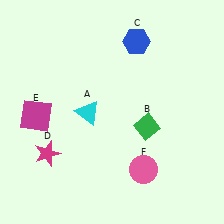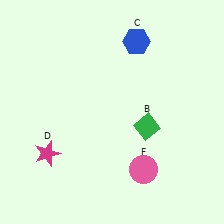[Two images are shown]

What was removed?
The magenta square (E), the cyan triangle (A) were removed in Image 2.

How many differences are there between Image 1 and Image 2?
There are 2 differences between the two images.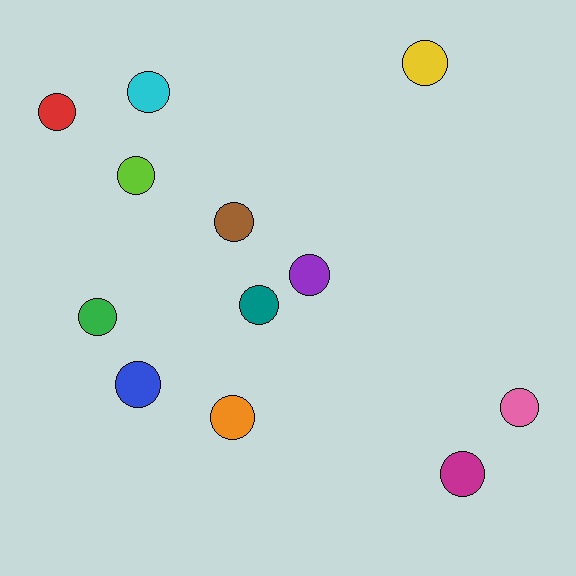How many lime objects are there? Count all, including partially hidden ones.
There is 1 lime object.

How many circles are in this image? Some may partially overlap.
There are 12 circles.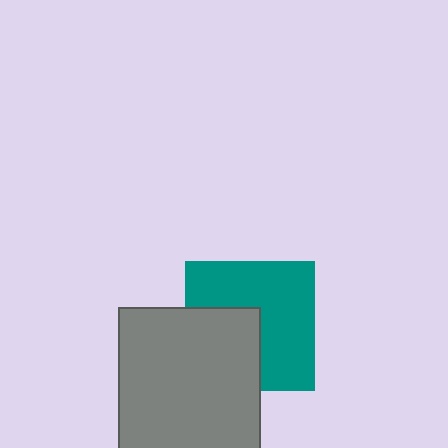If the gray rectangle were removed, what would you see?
You would see the complete teal square.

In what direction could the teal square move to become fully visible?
The teal square could move toward the upper-right. That would shift it out from behind the gray rectangle entirely.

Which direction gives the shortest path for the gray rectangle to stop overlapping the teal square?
Moving toward the lower-left gives the shortest separation.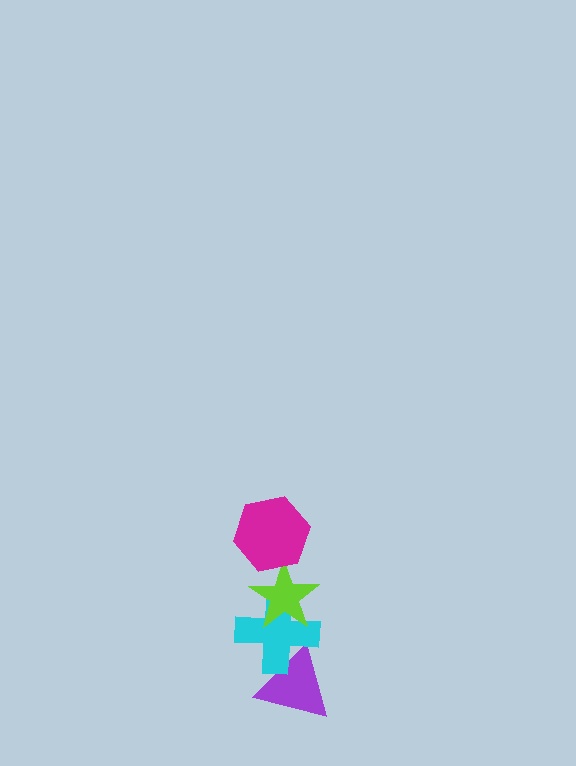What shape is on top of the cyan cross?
The lime star is on top of the cyan cross.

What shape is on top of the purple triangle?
The cyan cross is on top of the purple triangle.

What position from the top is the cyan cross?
The cyan cross is 3rd from the top.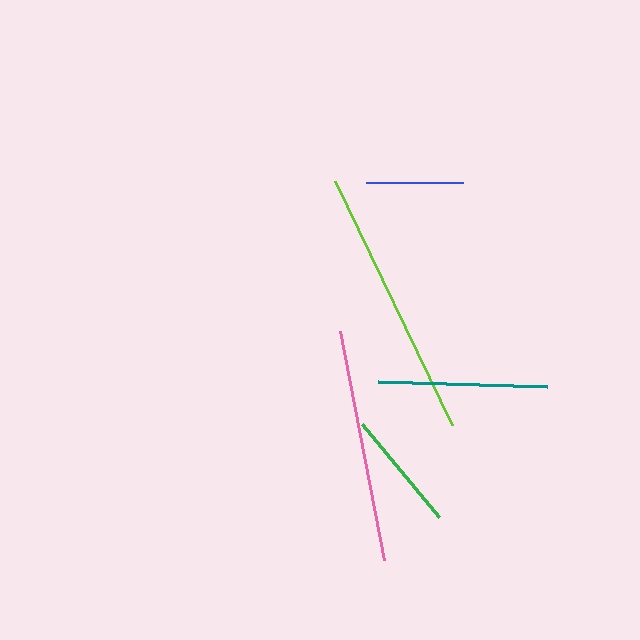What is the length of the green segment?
The green segment is approximately 121 pixels long.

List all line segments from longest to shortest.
From longest to shortest: lime, pink, teal, green, blue.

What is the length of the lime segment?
The lime segment is approximately 271 pixels long.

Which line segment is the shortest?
The blue line is the shortest at approximately 97 pixels.